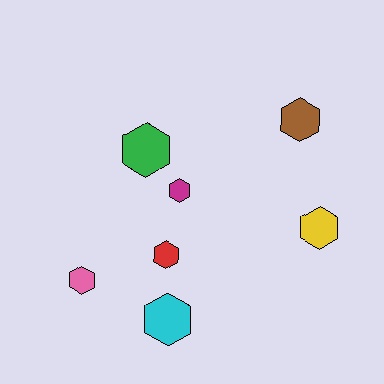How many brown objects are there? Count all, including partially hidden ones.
There is 1 brown object.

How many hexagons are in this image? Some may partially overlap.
There are 7 hexagons.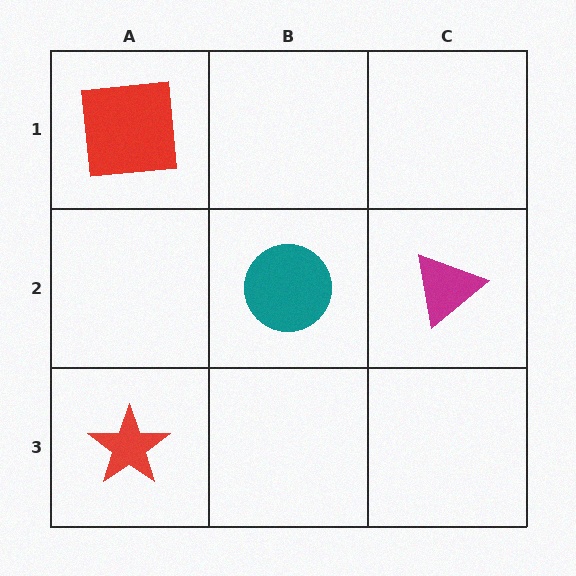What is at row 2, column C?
A magenta triangle.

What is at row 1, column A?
A red square.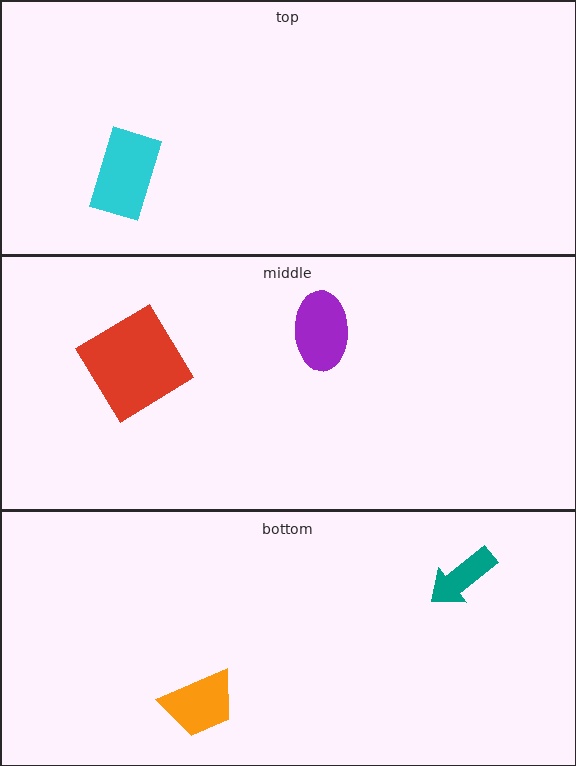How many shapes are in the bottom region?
2.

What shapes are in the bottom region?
The orange trapezoid, the teal arrow.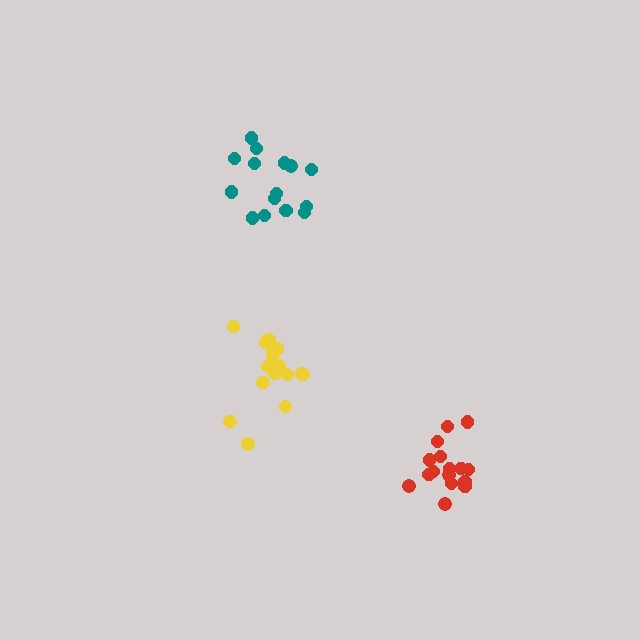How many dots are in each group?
Group 1: 16 dots, Group 2: 15 dots, Group 3: 16 dots (47 total).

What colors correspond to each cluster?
The clusters are colored: yellow, teal, red.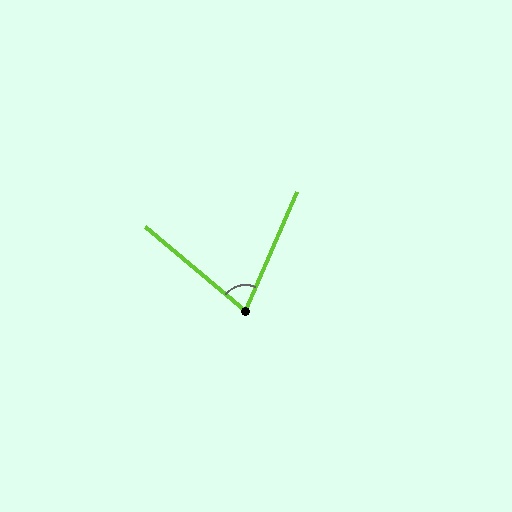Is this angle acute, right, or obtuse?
It is acute.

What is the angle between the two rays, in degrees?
Approximately 74 degrees.